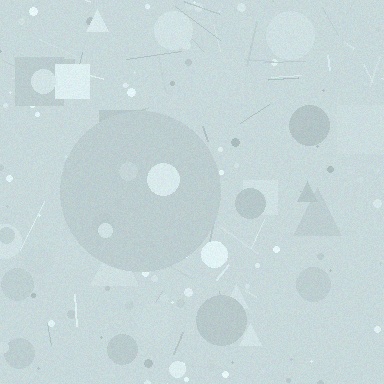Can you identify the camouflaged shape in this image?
The camouflaged shape is a circle.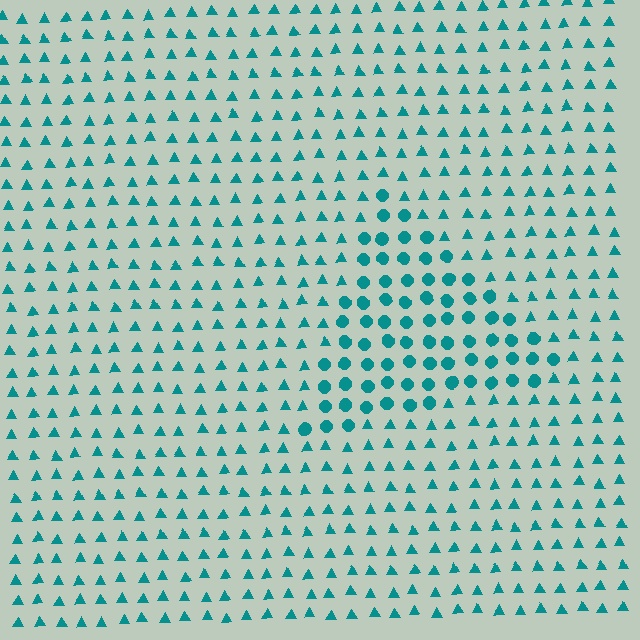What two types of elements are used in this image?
The image uses circles inside the triangle region and triangles outside it.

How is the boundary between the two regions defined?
The boundary is defined by a change in element shape: circles inside vs. triangles outside. All elements share the same color and spacing.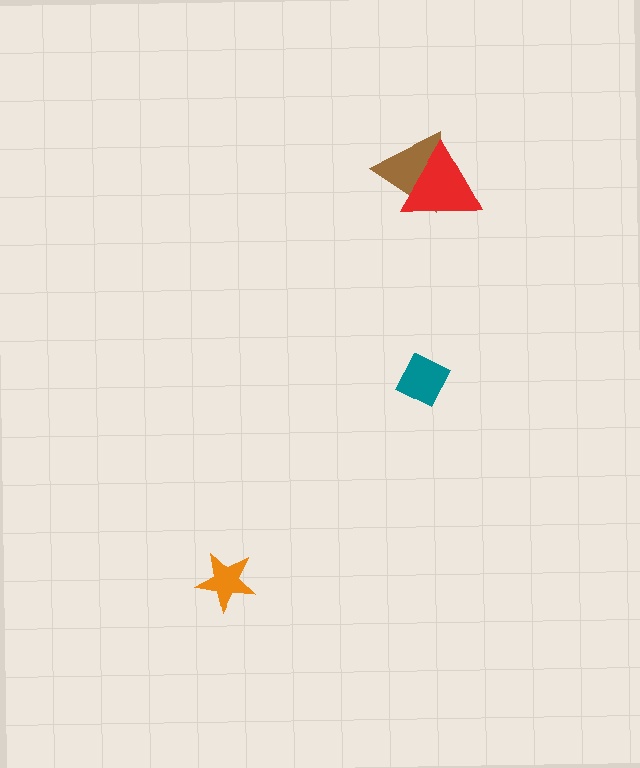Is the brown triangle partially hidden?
Yes, it is partially covered by another shape.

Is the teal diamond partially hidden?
No, no other shape covers it.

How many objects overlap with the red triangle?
1 object overlaps with the red triangle.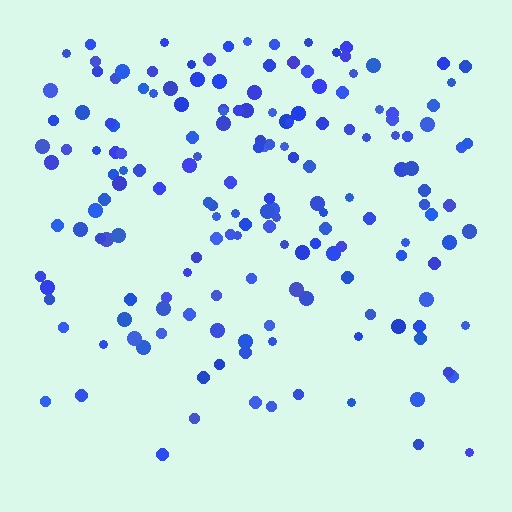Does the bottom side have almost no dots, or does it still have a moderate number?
Still a moderate number, just noticeably fewer than the top.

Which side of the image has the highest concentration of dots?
The top.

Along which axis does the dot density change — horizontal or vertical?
Vertical.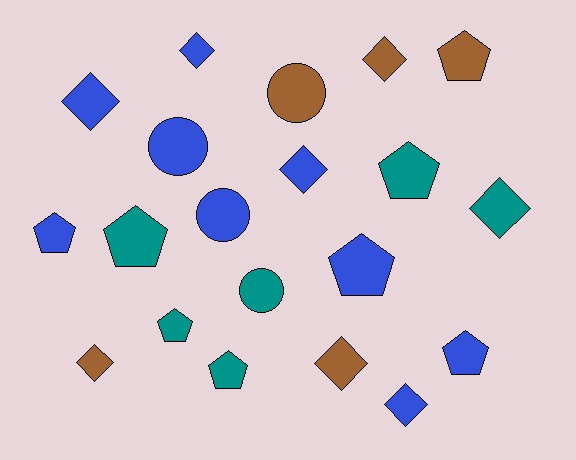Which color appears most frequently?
Blue, with 9 objects.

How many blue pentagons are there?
There are 3 blue pentagons.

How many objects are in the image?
There are 20 objects.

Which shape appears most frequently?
Diamond, with 8 objects.